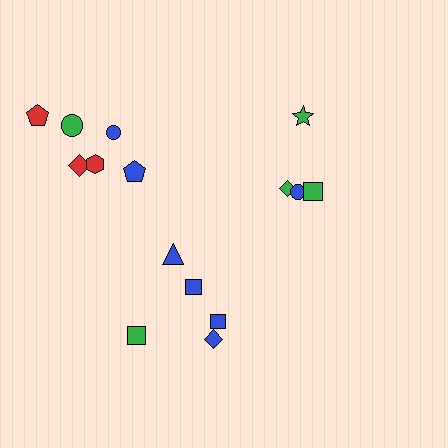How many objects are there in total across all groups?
There are 15 objects.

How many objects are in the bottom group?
There are 5 objects.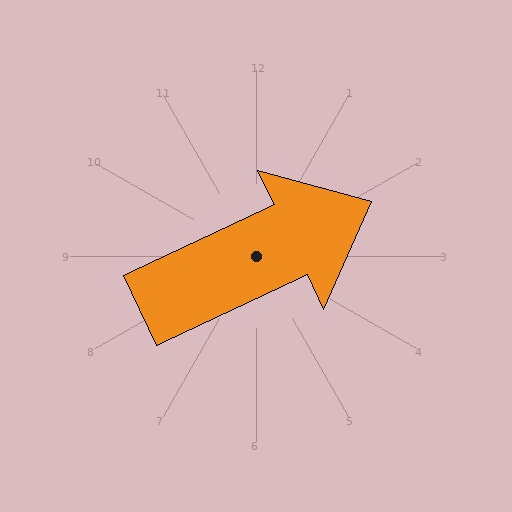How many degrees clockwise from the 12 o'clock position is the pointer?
Approximately 65 degrees.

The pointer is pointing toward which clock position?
Roughly 2 o'clock.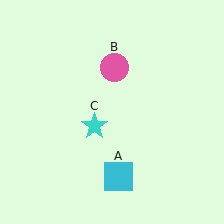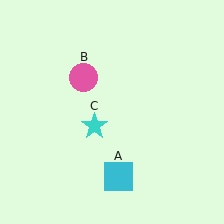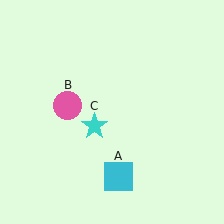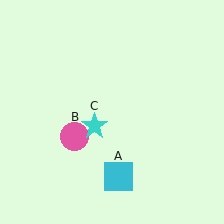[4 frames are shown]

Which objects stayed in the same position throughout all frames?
Cyan square (object A) and cyan star (object C) remained stationary.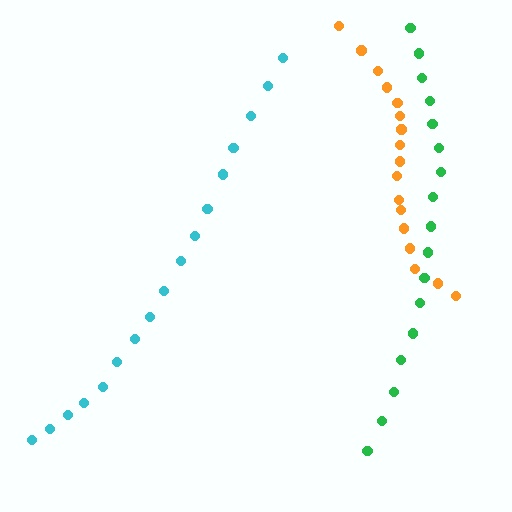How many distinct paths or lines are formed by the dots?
There are 3 distinct paths.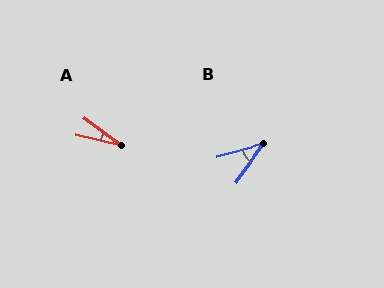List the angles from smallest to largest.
A (24°), B (39°).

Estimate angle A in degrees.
Approximately 24 degrees.